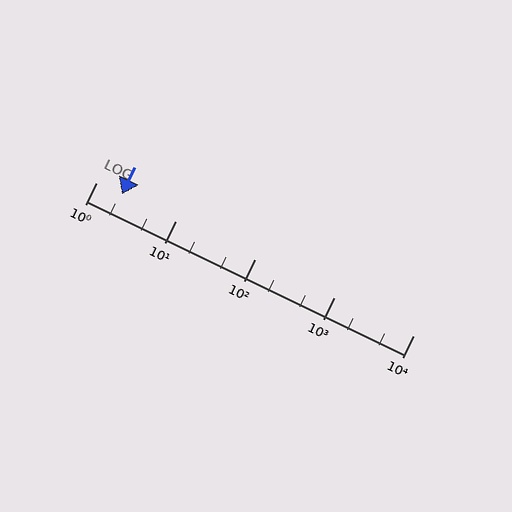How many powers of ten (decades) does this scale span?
The scale spans 4 decades, from 1 to 10000.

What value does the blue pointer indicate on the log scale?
The pointer indicates approximately 2.1.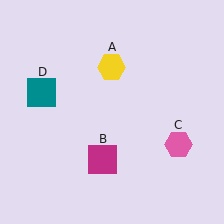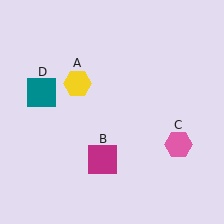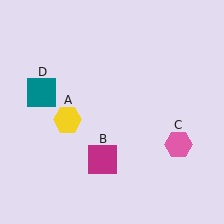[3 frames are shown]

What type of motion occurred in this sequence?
The yellow hexagon (object A) rotated counterclockwise around the center of the scene.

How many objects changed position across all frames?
1 object changed position: yellow hexagon (object A).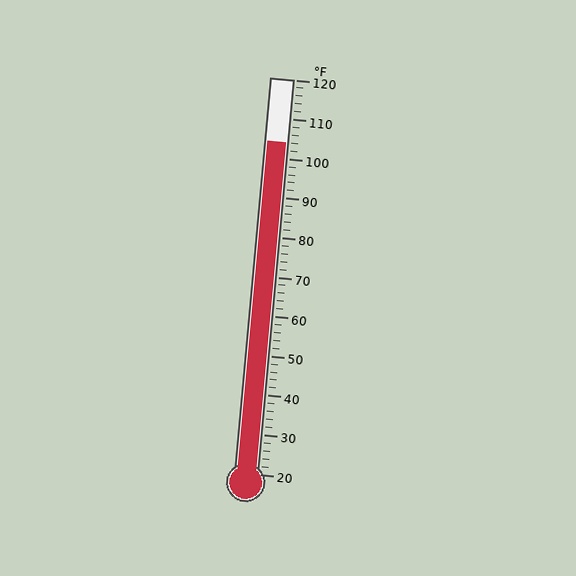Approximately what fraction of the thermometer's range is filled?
The thermometer is filled to approximately 85% of its range.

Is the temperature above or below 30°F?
The temperature is above 30°F.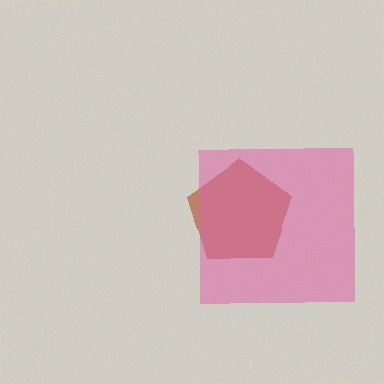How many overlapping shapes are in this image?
There are 2 overlapping shapes in the image.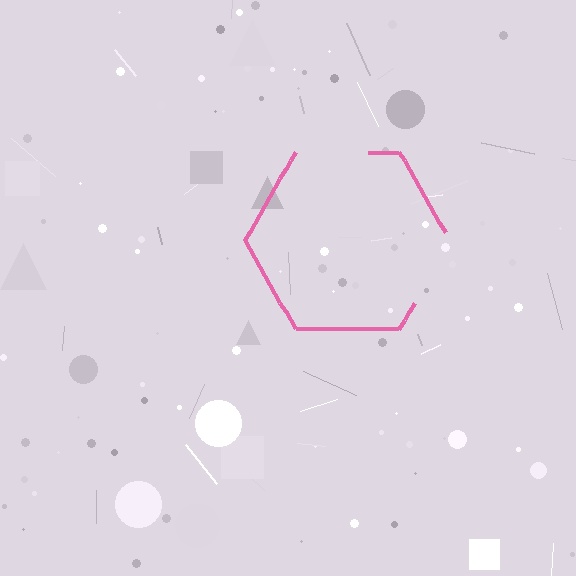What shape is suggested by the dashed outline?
The dashed outline suggests a hexagon.